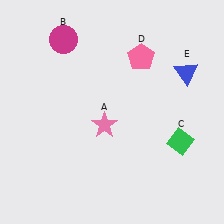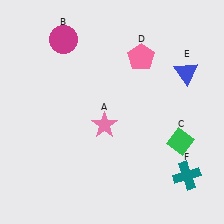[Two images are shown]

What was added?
A teal cross (F) was added in Image 2.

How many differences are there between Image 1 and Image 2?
There is 1 difference between the two images.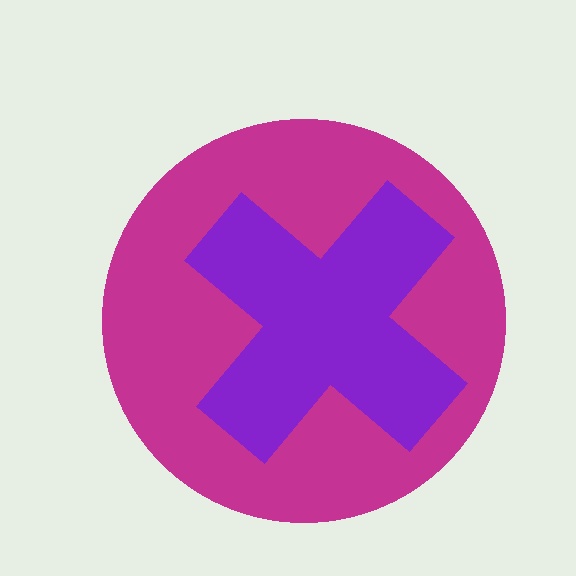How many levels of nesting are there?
2.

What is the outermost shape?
The magenta circle.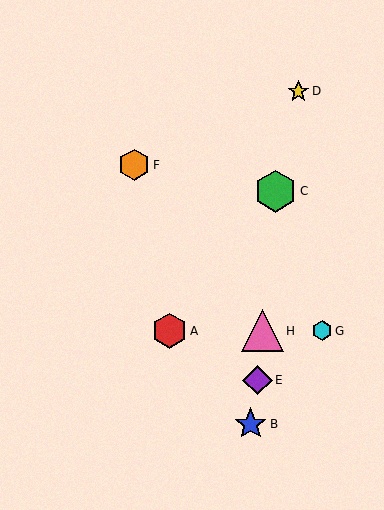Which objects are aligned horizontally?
Objects A, G, H are aligned horizontally.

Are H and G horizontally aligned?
Yes, both are at y≈330.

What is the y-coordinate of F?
Object F is at y≈165.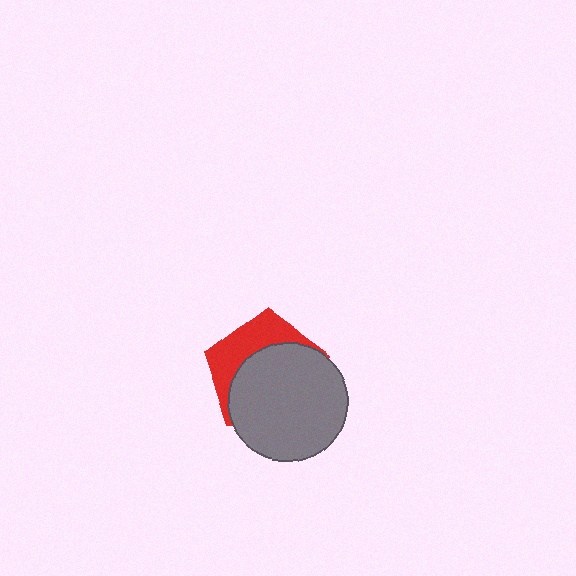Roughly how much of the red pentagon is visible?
A small part of it is visible (roughly 35%).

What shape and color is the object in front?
The object in front is a gray circle.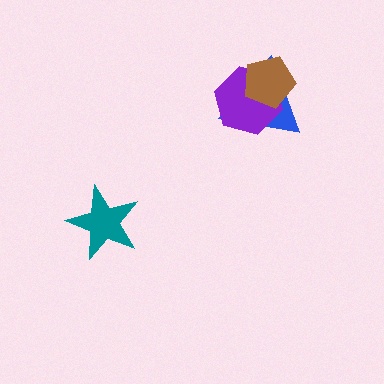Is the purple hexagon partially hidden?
Yes, it is partially covered by another shape.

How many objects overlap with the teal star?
0 objects overlap with the teal star.